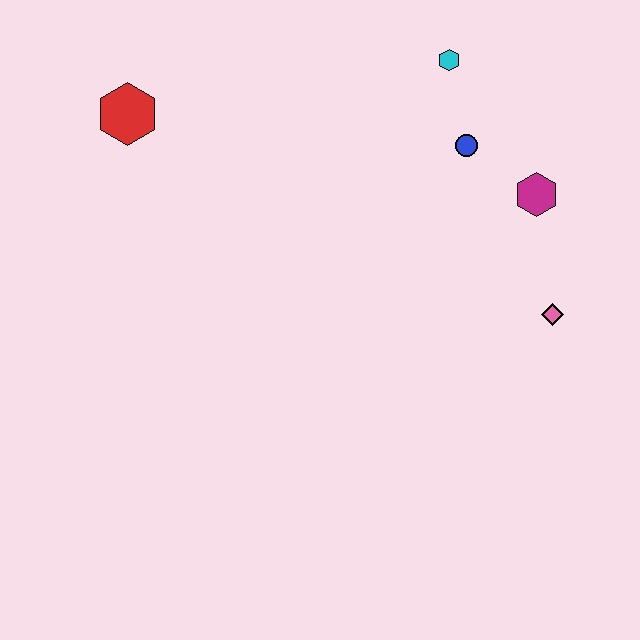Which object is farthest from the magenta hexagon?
The red hexagon is farthest from the magenta hexagon.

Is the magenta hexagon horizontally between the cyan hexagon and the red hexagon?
No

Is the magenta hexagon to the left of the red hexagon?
No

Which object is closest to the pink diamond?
The magenta hexagon is closest to the pink diamond.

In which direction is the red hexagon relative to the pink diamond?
The red hexagon is to the left of the pink diamond.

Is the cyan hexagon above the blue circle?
Yes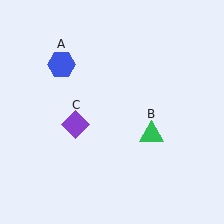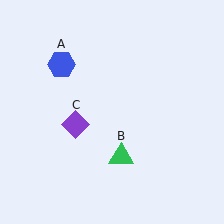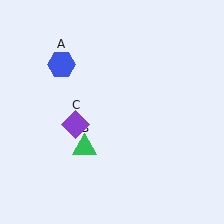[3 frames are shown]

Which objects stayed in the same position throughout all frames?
Blue hexagon (object A) and purple diamond (object C) remained stationary.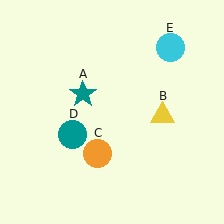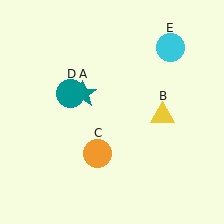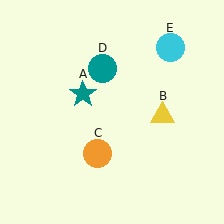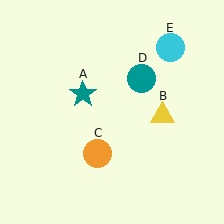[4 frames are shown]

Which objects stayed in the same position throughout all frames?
Teal star (object A) and yellow triangle (object B) and orange circle (object C) and cyan circle (object E) remained stationary.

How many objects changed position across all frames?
1 object changed position: teal circle (object D).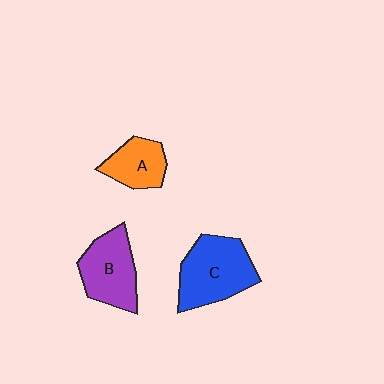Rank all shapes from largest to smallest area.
From largest to smallest: C (blue), B (purple), A (orange).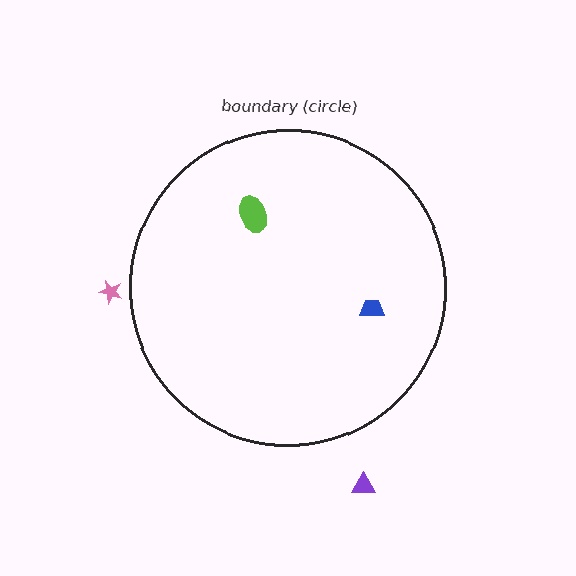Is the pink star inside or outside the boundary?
Outside.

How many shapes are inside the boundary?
2 inside, 2 outside.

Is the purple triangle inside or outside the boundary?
Outside.